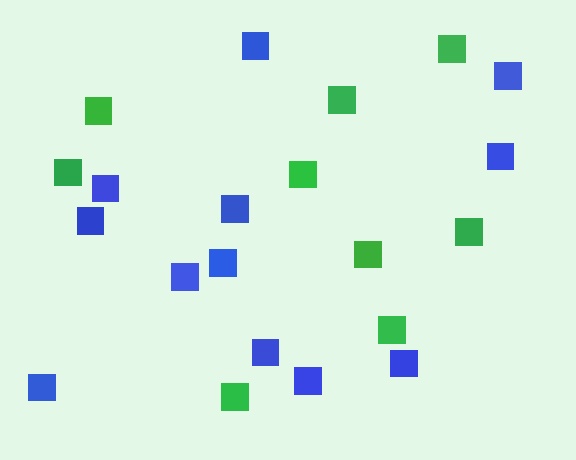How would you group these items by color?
There are 2 groups: one group of green squares (9) and one group of blue squares (12).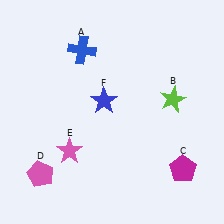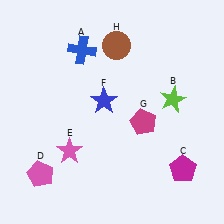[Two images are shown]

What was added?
A magenta pentagon (G), a brown circle (H) were added in Image 2.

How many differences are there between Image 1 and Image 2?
There are 2 differences between the two images.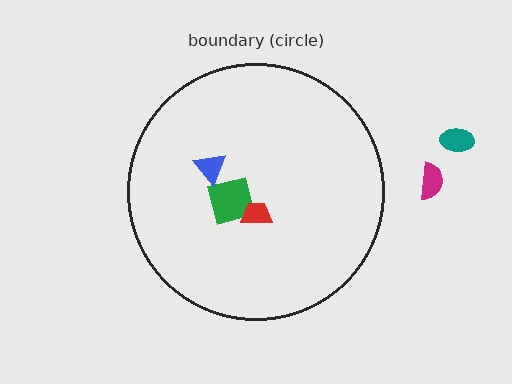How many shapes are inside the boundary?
3 inside, 2 outside.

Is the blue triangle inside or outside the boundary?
Inside.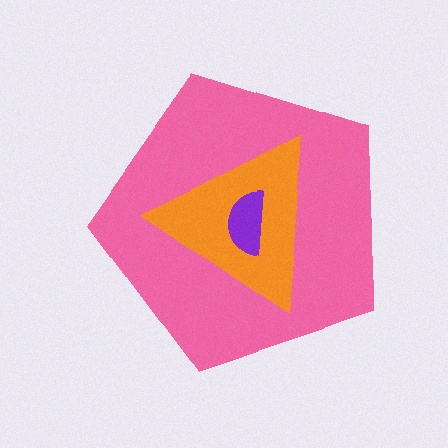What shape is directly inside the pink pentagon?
The orange triangle.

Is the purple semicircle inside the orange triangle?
Yes.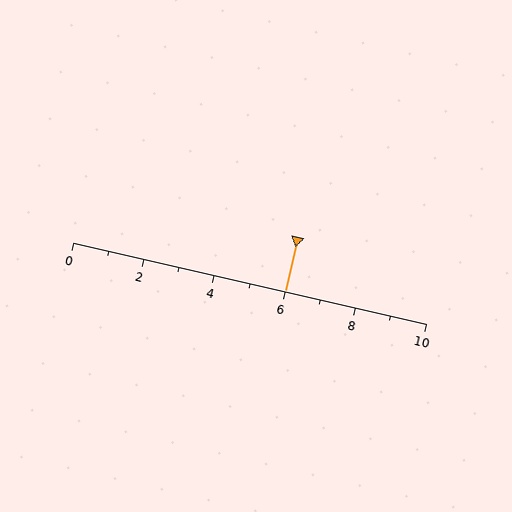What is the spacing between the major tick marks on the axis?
The major ticks are spaced 2 apart.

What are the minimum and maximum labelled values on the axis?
The axis runs from 0 to 10.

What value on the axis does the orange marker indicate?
The marker indicates approximately 6.